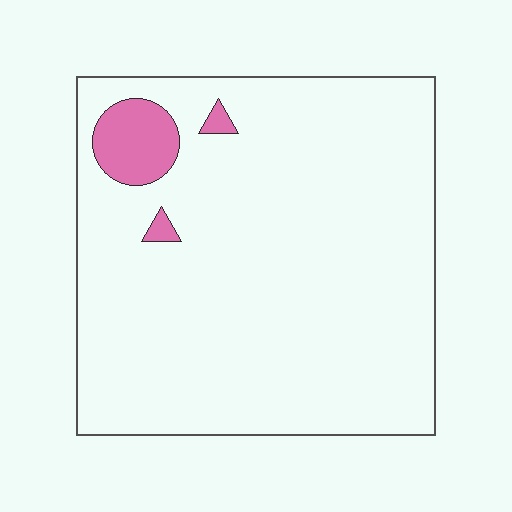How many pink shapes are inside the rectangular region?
3.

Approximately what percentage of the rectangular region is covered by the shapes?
Approximately 5%.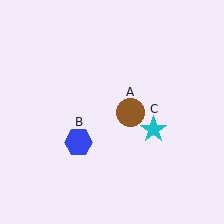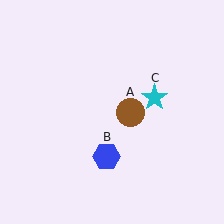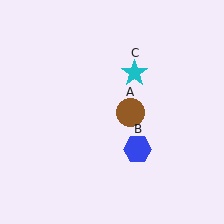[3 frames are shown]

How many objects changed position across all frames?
2 objects changed position: blue hexagon (object B), cyan star (object C).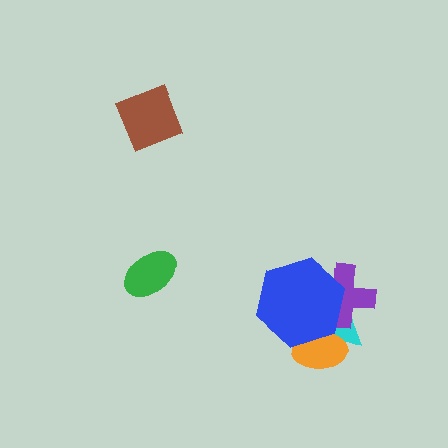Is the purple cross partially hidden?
Yes, it is partially covered by another shape.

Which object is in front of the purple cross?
The blue hexagon is in front of the purple cross.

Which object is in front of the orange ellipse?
The blue hexagon is in front of the orange ellipse.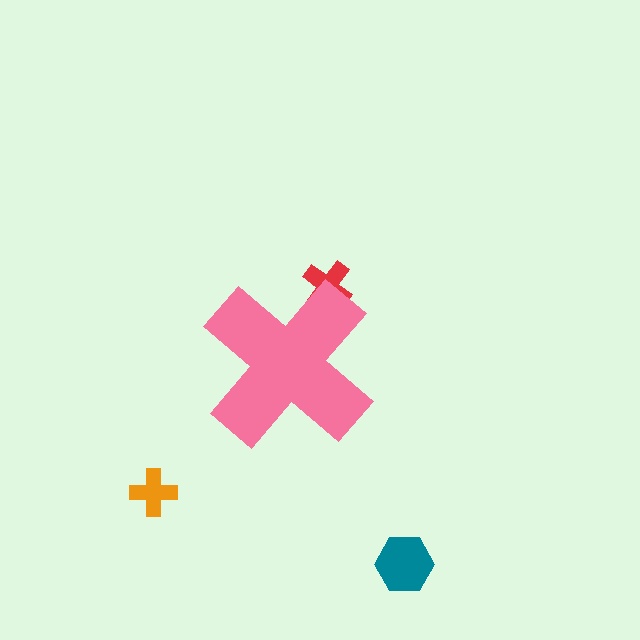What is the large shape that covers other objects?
A pink cross.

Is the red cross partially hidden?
Yes, the red cross is partially hidden behind the pink cross.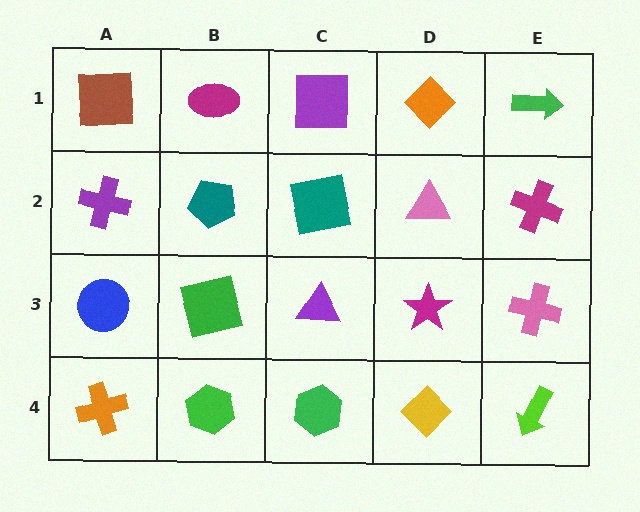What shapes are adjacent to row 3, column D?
A pink triangle (row 2, column D), a yellow diamond (row 4, column D), a purple triangle (row 3, column C), a pink cross (row 3, column E).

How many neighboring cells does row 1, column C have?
3.